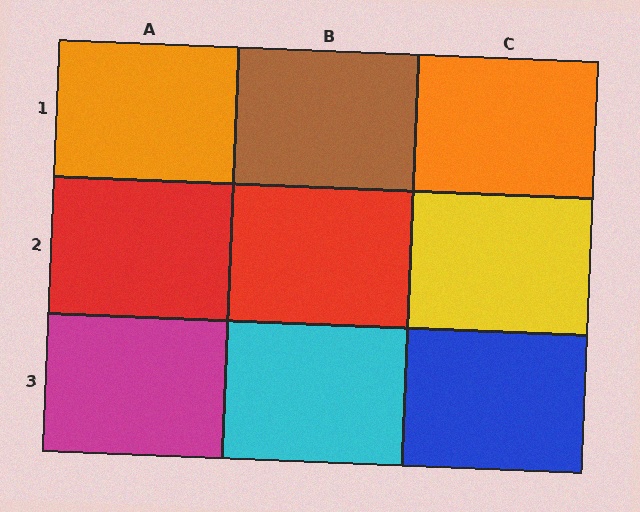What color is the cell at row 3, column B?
Cyan.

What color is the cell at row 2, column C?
Yellow.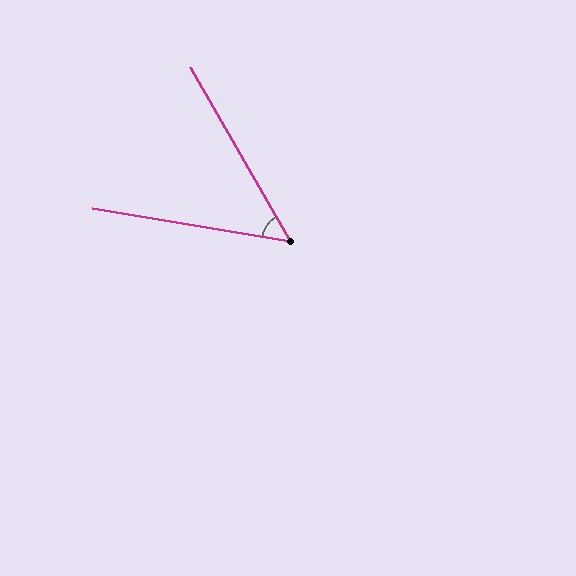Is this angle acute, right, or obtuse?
It is acute.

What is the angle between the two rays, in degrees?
Approximately 51 degrees.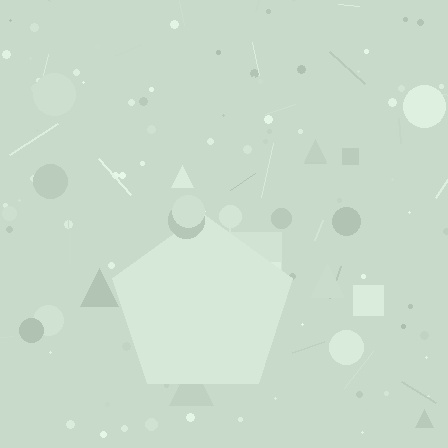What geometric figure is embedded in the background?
A pentagon is embedded in the background.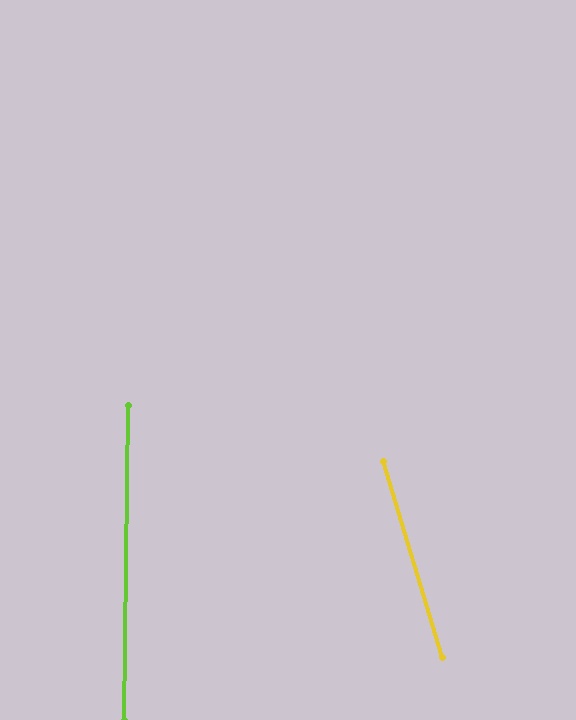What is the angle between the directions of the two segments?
Approximately 18 degrees.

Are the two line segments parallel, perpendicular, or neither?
Neither parallel nor perpendicular — they differ by about 18°.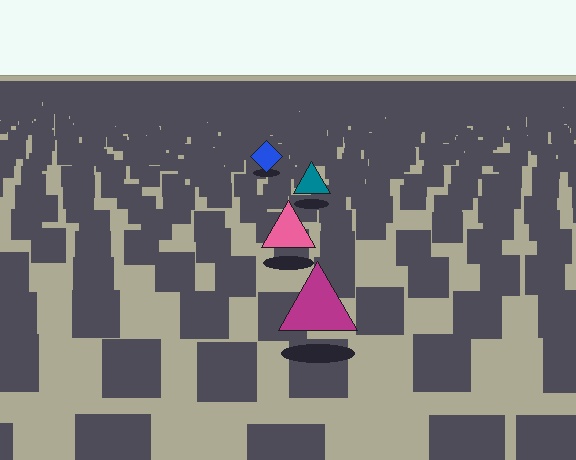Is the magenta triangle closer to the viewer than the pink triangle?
Yes. The magenta triangle is closer — you can tell from the texture gradient: the ground texture is coarser near it.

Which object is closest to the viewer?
The magenta triangle is closest. The texture marks near it are larger and more spread out.